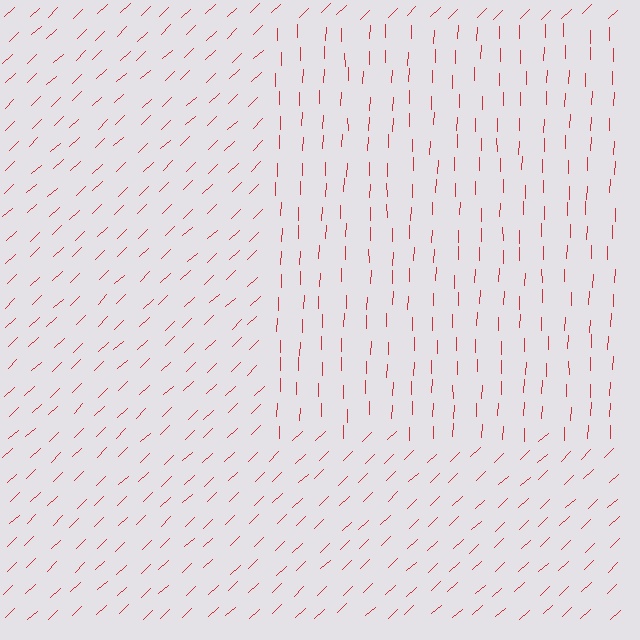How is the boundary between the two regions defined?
The boundary is defined purely by a change in line orientation (approximately 45 degrees difference). All lines are the same color and thickness.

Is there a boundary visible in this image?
Yes, there is a texture boundary formed by a change in line orientation.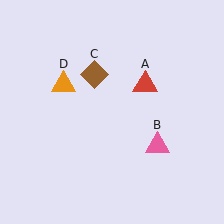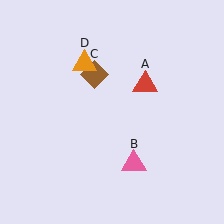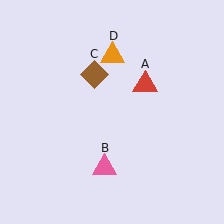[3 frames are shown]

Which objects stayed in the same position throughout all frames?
Red triangle (object A) and brown diamond (object C) remained stationary.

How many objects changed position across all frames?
2 objects changed position: pink triangle (object B), orange triangle (object D).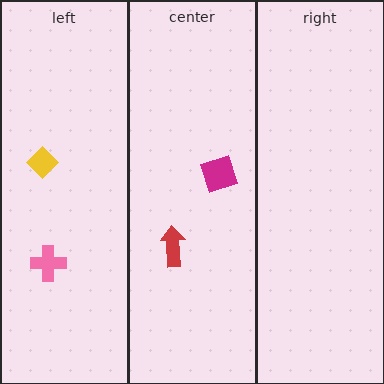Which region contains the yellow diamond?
The left region.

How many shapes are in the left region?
2.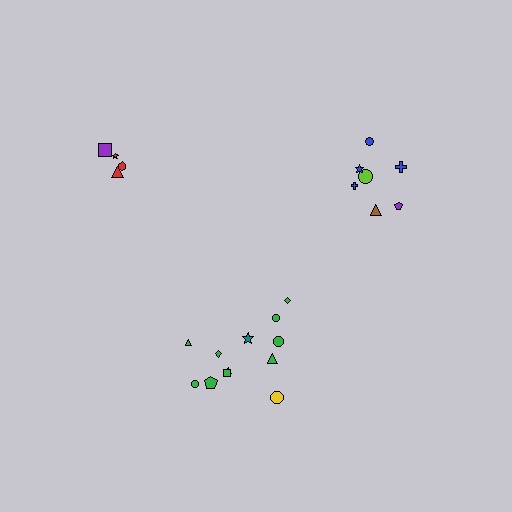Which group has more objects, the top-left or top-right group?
The top-right group.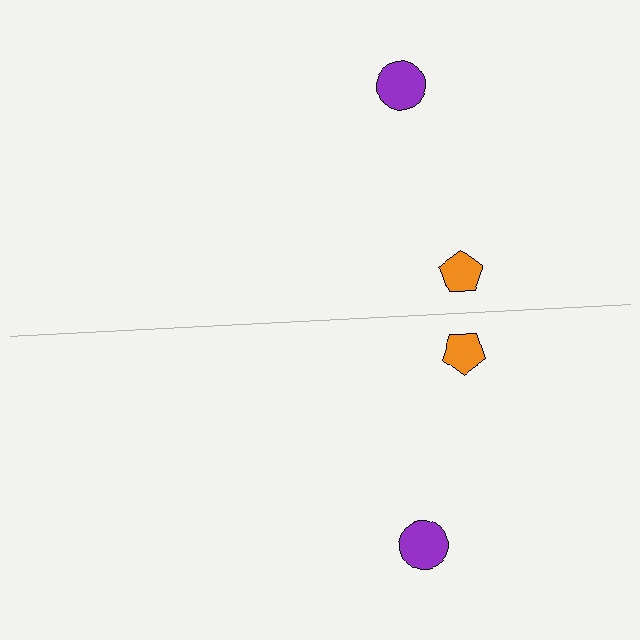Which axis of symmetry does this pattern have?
The pattern has a horizontal axis of symmetry running through the center of the image.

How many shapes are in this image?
There are 4 shapes in this image.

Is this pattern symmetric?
Yes, this pattern has bilateral (reflection) symmetry.